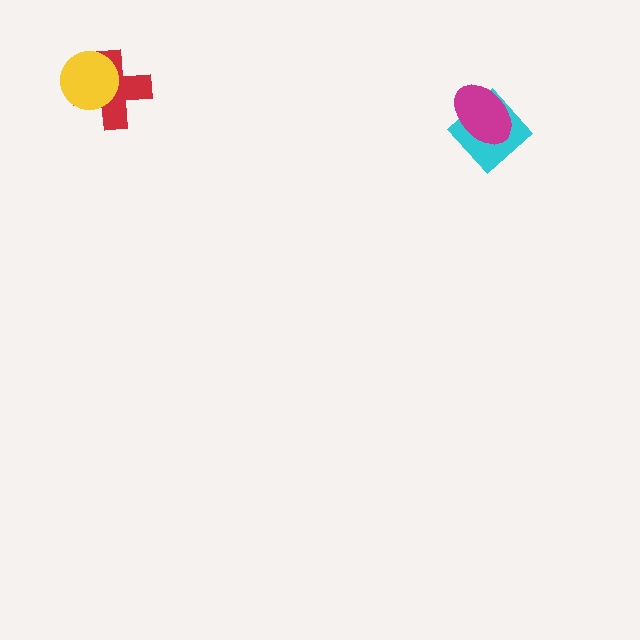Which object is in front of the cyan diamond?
The magenta ellipse is in front of the cyan diamond.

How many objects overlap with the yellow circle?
1 object overlaps with the yellow circle.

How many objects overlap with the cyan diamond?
1 object overlaps with the cyan diamond.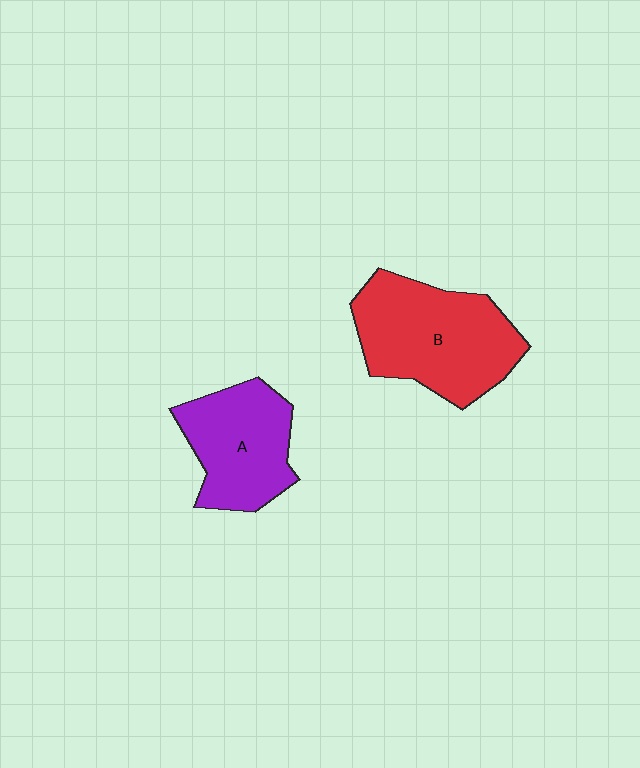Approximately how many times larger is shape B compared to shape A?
Approximately 1.3 times.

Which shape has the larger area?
Shape B (red).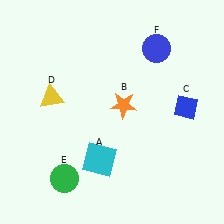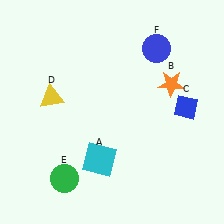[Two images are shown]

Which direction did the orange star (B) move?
The orange star (B) moved right.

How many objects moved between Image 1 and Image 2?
1 object moved between the two images.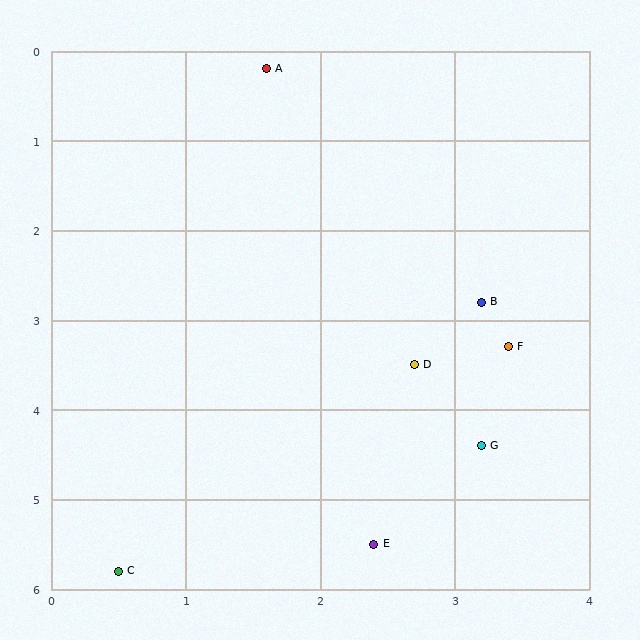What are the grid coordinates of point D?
Point D is at approximately (2.7, 3.5).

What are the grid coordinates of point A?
Point A is at approximately (1.6, 0.2).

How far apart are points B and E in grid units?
Points B and E are about 2.8 grid units apart.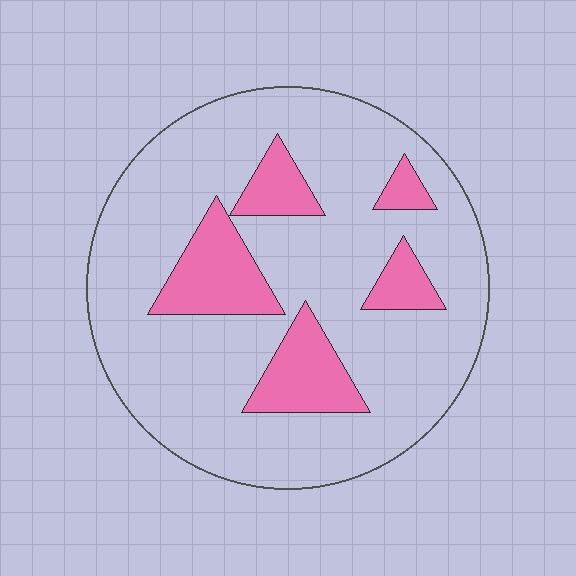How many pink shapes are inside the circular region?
5.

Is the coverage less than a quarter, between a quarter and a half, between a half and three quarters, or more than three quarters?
Less than a quarter.